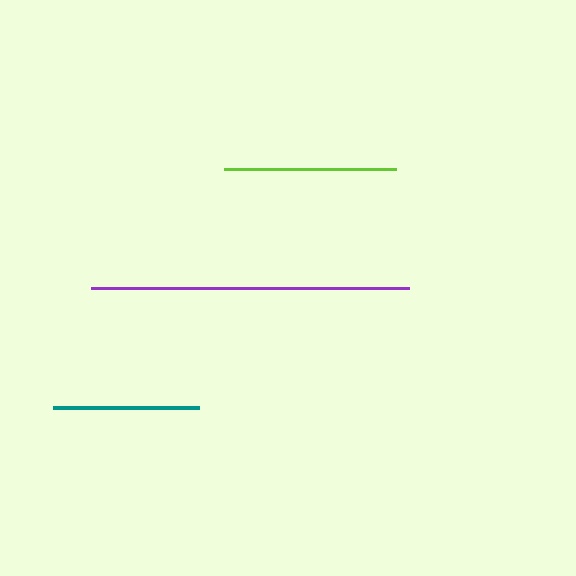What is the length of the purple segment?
The purple segment is approximately 318 pixels long.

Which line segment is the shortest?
The teal line is the shortest at approximately 146 pixels.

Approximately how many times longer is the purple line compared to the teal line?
The purple line is approximately 2.2 times the length of the teal line.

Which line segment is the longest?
The purple line is the longest at approximately 318 pixels.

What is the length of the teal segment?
The teal segment is approximately 146 pixels long.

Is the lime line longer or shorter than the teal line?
The lime line is longer than the teal line.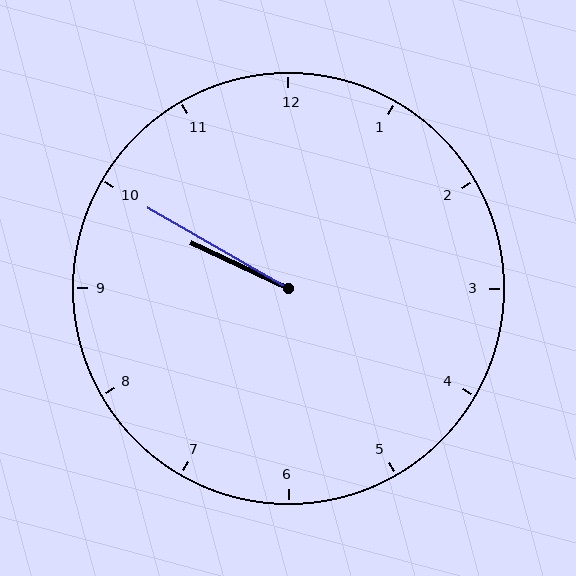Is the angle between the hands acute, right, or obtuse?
It is acute.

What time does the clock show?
9:50.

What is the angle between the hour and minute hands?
Approximately 5 degrees.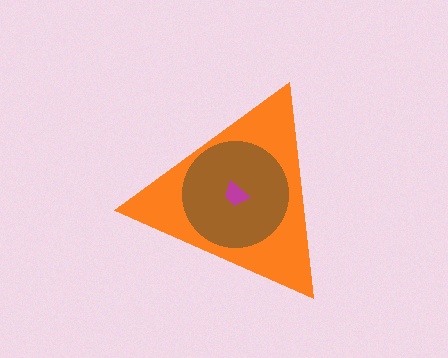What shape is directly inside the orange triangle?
The brown circle.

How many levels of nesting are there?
3.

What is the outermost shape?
The orange triangle.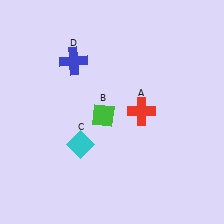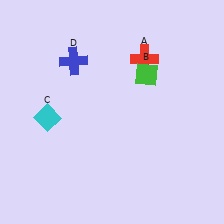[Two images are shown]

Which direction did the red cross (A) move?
The red cross (A) moved up.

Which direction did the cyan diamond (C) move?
The cyan diamond (C) moved left.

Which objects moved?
The objects that moved are: the red cross (A), the green diamond (B), the cyan diamond (C).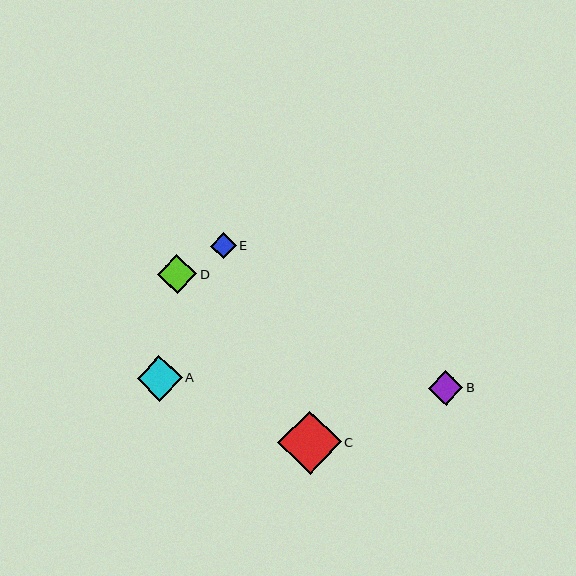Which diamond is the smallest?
Diamond E is the smallest with a size of approximately 26 pixels.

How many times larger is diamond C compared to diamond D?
Diamond C is approximately 1.6 times the size of diamond D.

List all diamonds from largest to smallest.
From largest to smallest: C, A, D, B, E.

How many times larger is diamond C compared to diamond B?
Diamond C is approximately 1.8 times the size of diamond B.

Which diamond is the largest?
Diamond C is the largest with a size of approximately 63 pixels.